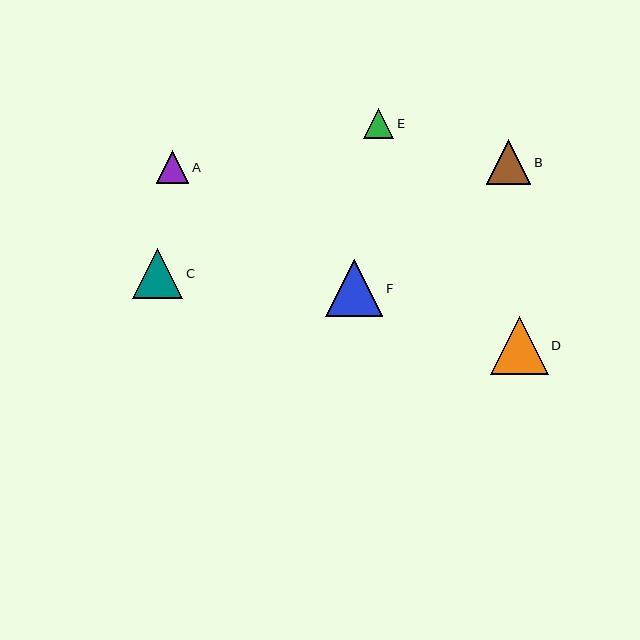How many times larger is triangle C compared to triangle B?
Triangle C is approximately 1.1 times the size of triangle B.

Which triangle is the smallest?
Triangle E is the smallest with a size of approximately 31 pixels.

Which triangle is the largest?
Triangle D is the largest with a size of approximately 58 pixels.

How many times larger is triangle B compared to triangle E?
Triangle B is approximately 1.5 times the size of triangle E.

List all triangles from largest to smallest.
From largest to smallest: D, F, C, B, A, E.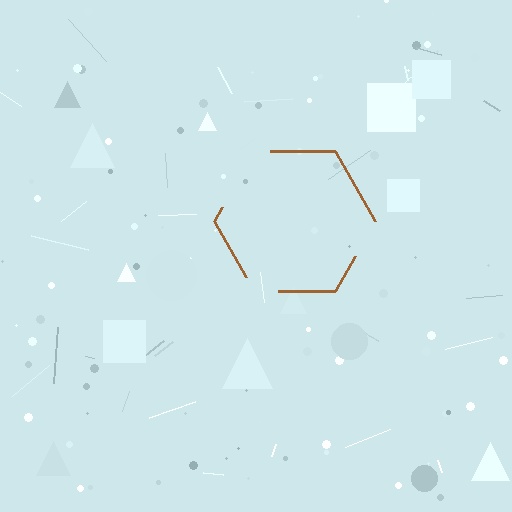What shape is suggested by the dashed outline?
The dashed outline suggests a hexagon.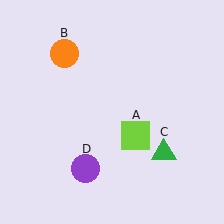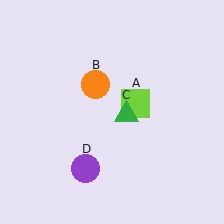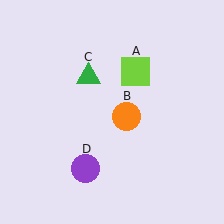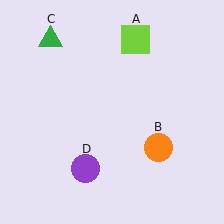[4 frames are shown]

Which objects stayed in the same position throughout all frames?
Purple circle (object D) remained stationary.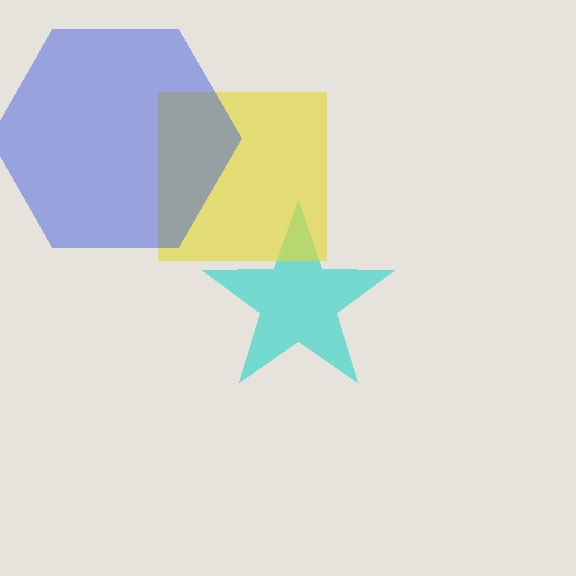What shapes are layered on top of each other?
The layered shapes are: a cyan star, a yellow square, a blue hexagon.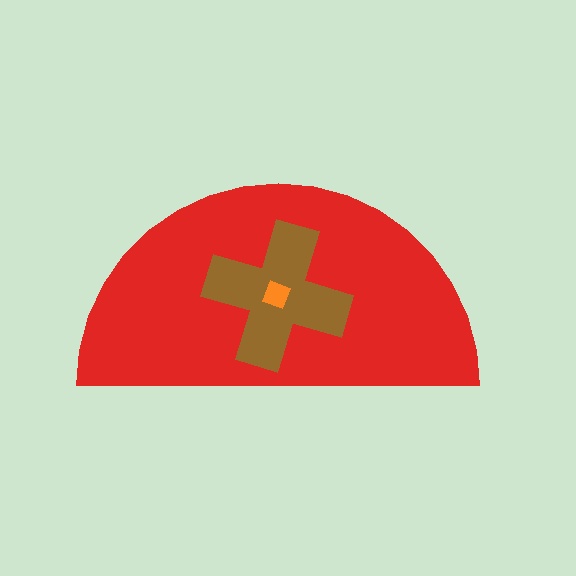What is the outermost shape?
The red semicircle.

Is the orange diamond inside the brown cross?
Yes.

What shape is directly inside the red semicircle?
The brown cross.